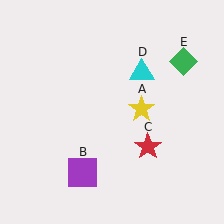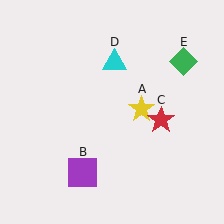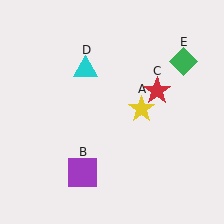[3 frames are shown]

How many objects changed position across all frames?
2 objects changed position: red star (object C), cyan triangle (object D).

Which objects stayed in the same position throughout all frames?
Yellow star (object A) and purple square (object B) and green diamond (object E) remained stationary.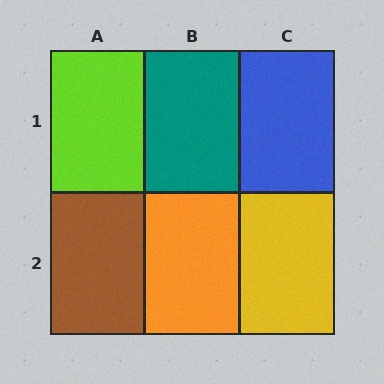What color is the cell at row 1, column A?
Lime.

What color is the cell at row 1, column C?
Blue.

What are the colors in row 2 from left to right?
Brown, orange, yellow.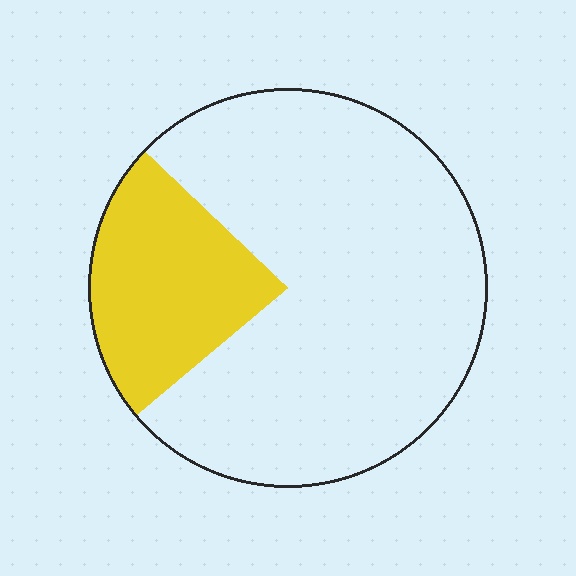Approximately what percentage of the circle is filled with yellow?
Approximately 25%.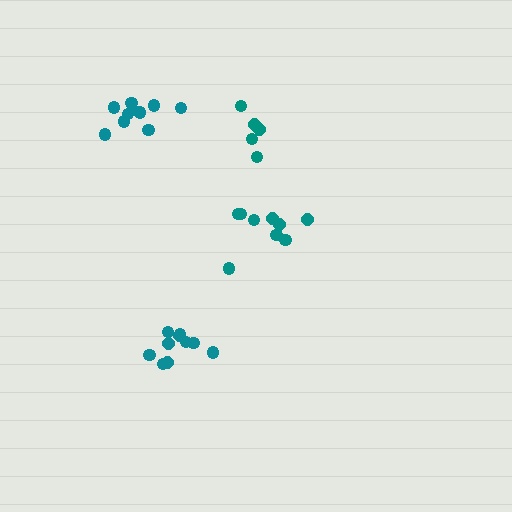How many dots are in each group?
Group 1: 10 dots, Group 2: 9 dots, Group 3: 10 dots, Group 4: 5 dots (34 total).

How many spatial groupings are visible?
There are 4 spatial groupings.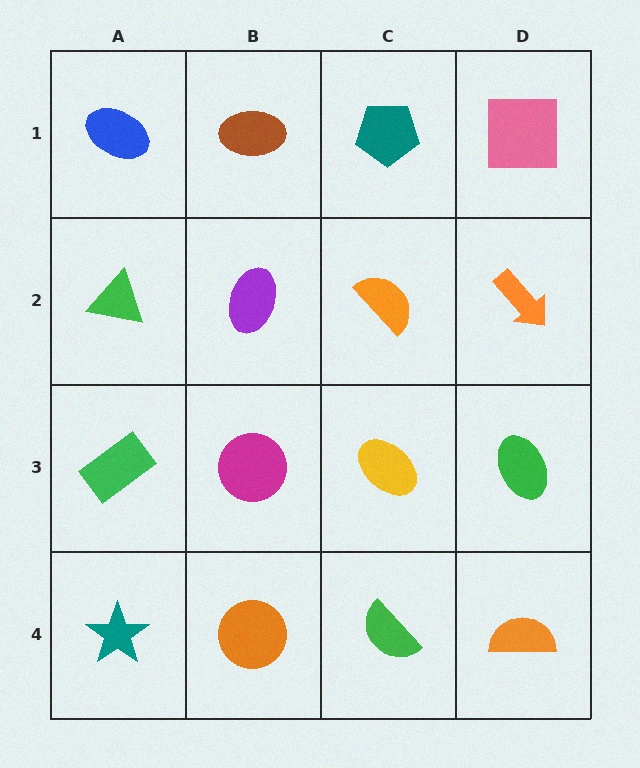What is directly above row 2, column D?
A pink square.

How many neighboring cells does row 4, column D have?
2.